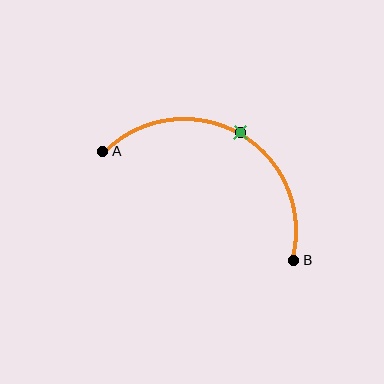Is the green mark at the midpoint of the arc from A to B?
Yes. The green mark lies on the arc at equal arc-length from both A and B — it is the arc midpoint.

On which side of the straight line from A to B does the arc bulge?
The arc bulges above the straight line connecting A and B.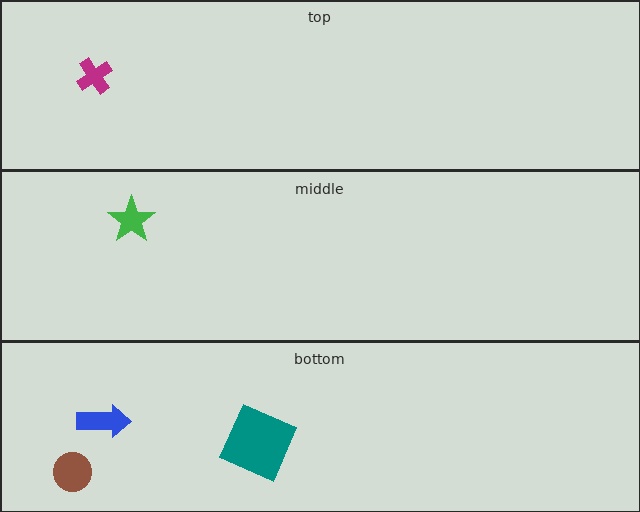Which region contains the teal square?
The bottom region.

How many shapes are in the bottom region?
3.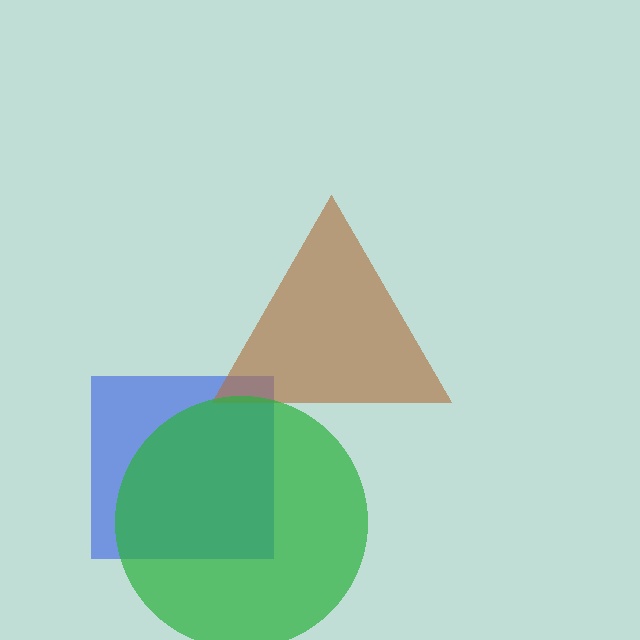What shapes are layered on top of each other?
The layered shapes are: a blue square, a brown triangle, a green circle.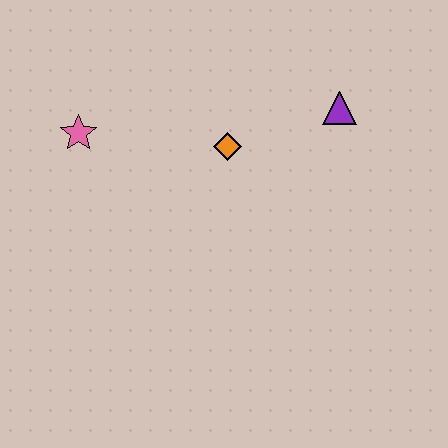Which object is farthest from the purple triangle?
The pink star is farthest from the purple triangle.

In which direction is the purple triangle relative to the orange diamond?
The purple triangle is to the right of the orange diamond.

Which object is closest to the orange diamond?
The purple triangle is closest to the orange diamond.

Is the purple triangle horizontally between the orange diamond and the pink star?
No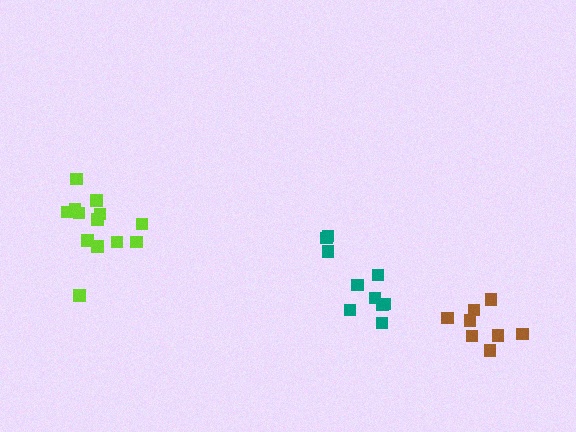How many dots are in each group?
Group 1: 13 dots, Group 2: 10 dots, Group 3: 8 dots (31 total).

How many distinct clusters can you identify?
There are 3 distinct clusters.